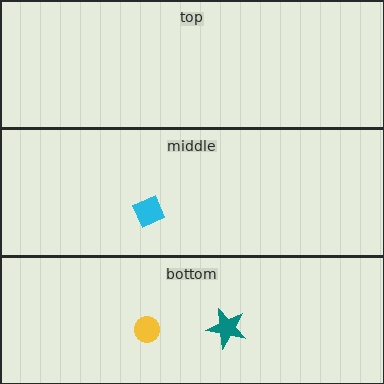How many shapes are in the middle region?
1.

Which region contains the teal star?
The bottom region.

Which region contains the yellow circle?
The bottom region.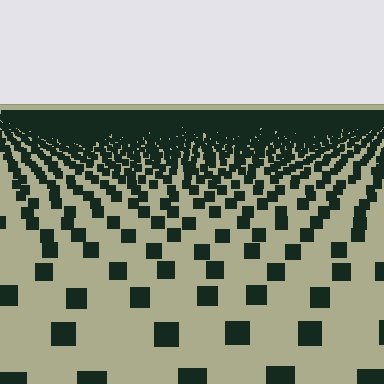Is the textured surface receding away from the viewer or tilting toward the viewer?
The surface is receding away from the viewer. Texture elements get smaller and denser toward the top.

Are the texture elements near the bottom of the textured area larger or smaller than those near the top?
Larger. Near the bottom, elements are closer to the viewer and appear at a bigger on-screen size.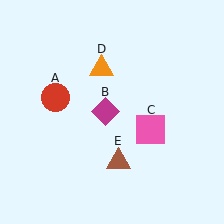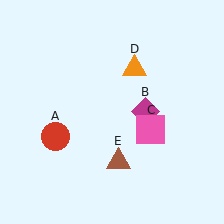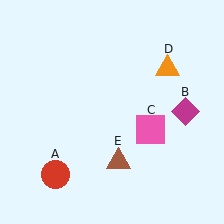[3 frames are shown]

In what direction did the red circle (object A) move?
The red circle (object A) moved down.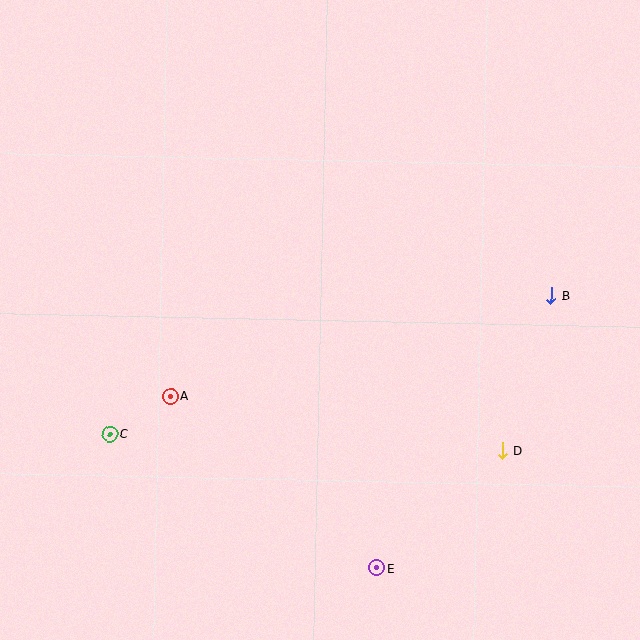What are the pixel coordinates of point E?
Point E is at (377, 568).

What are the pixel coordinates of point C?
Point C is at (110, 434).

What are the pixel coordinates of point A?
Point A is at (170, 396).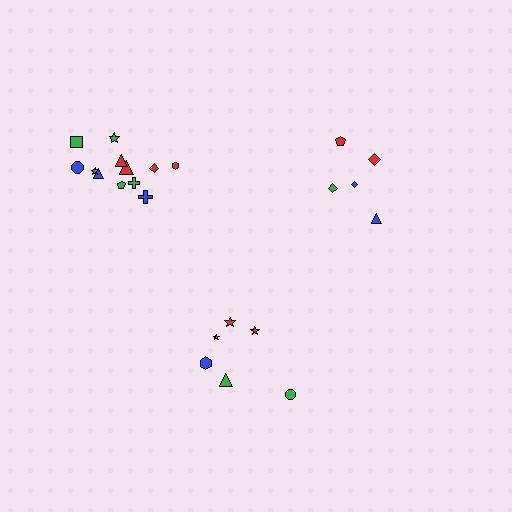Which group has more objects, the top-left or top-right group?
The top-left group.